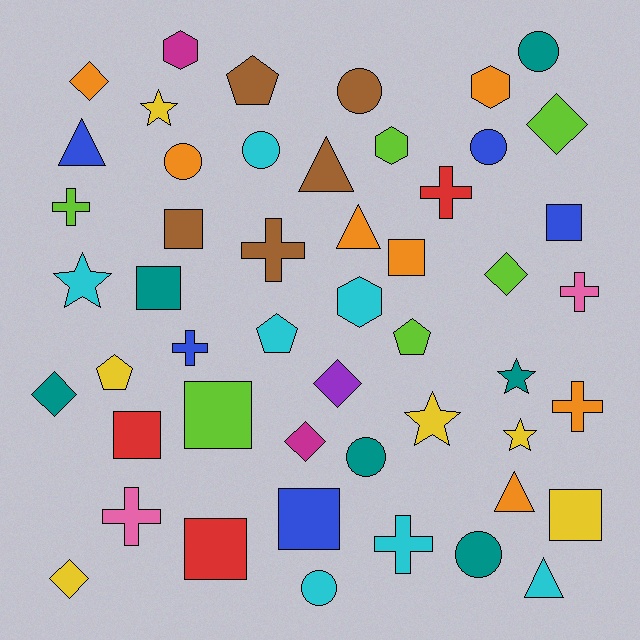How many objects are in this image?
There are 50 objects.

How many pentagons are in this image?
There are 4 pentagons.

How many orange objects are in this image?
There are 7 orange objects.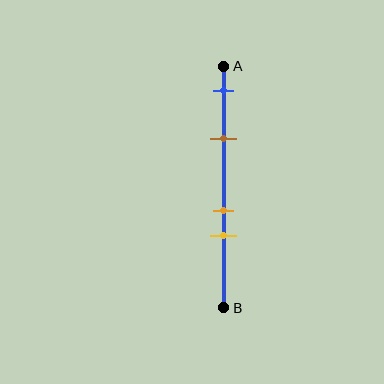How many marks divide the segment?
There are 4 marks dividing the segment.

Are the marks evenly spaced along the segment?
No, the marks are not evenly spaced.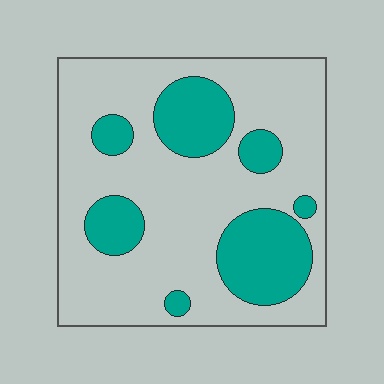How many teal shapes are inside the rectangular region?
7.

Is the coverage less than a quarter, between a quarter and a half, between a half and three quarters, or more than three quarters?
Between a quarter and a half.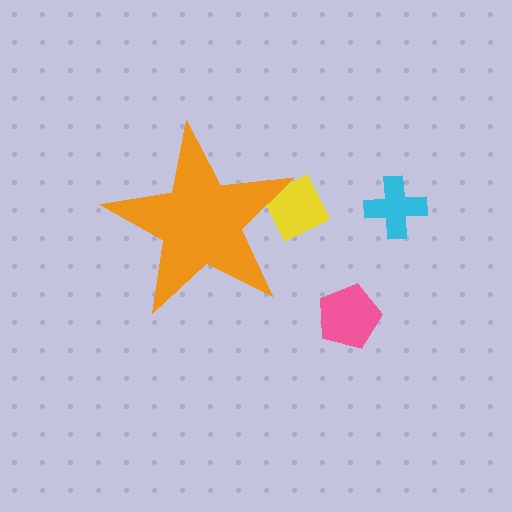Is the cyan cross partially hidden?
No, the cyan cross is fully visible.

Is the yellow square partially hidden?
Yes, the yellow square is partially hidden behind the orange star.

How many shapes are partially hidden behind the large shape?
1 shape is partially hidden.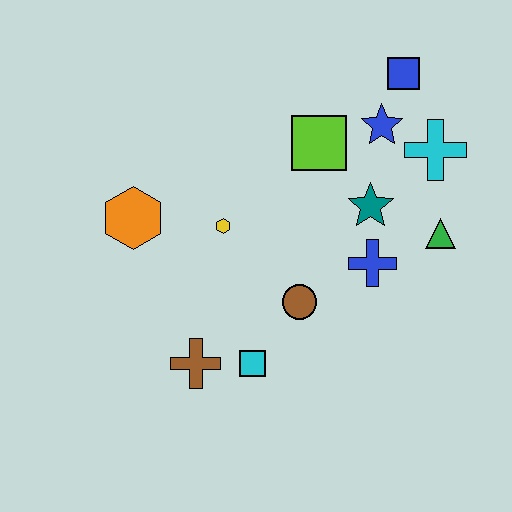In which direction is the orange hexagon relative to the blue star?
The orange hexagon is to the left of the blue star.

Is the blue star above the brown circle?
Yes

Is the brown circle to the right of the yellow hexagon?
Yes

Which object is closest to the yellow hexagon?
The orange hexagon is closest to the yellow hexagon.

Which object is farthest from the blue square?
The brown cross is farthest from the blue square.